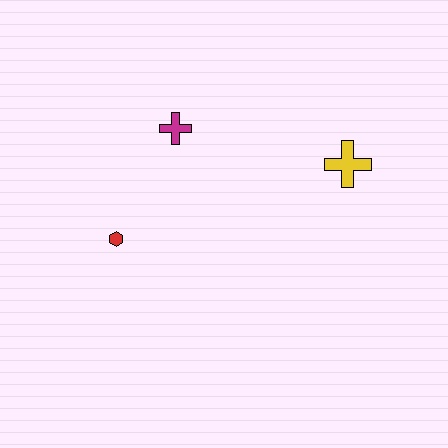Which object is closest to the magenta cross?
The red hexagon is closest to the magenta cross.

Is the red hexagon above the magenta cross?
No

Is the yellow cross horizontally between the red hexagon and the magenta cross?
No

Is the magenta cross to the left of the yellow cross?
Yes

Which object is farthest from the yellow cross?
The red hexagon is farthest from the yellow cross.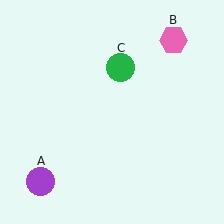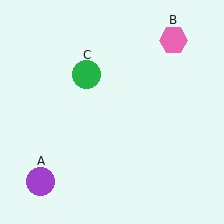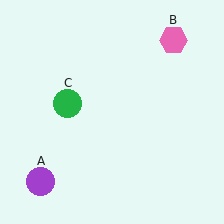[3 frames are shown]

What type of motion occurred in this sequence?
The green circle (object C) rotated counterclockwise around the center of the scene.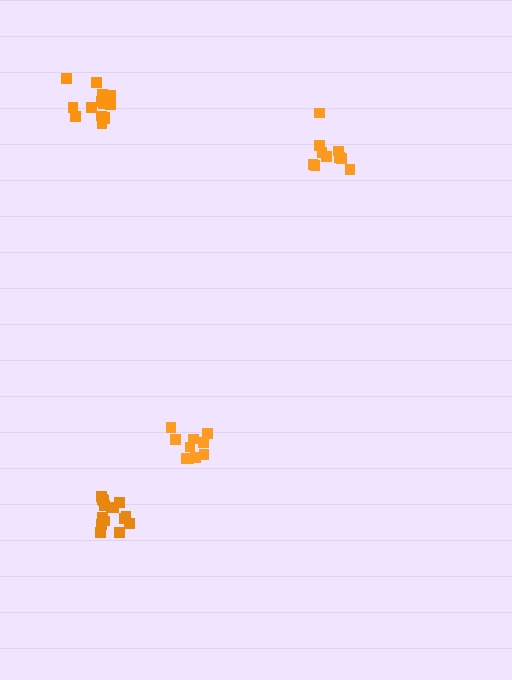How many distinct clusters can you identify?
There are 4 distinct clusters.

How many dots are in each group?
Group 1: 10 dots, Group 2: 15 dots, Group 3: 10 dots, Group 4: 15 dots (50 total).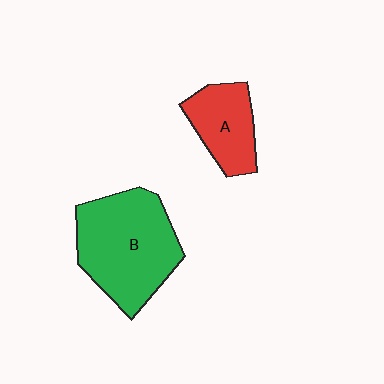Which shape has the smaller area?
Shape A (red).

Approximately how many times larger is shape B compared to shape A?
Approximately 1.9 times.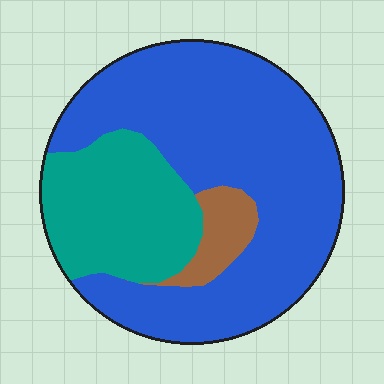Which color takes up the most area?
Blue, at roughly 65%.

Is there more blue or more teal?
Blue.